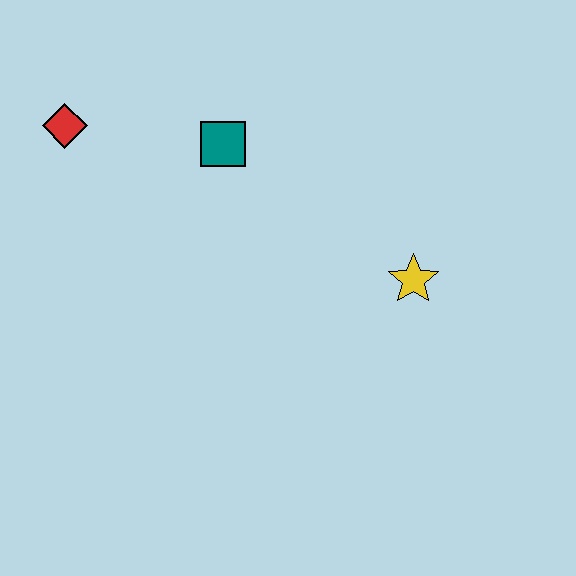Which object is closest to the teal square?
The red diamond is closest to the teal square.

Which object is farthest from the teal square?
The yellow star is farthest from the teal square.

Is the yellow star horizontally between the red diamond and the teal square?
No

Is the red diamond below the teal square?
No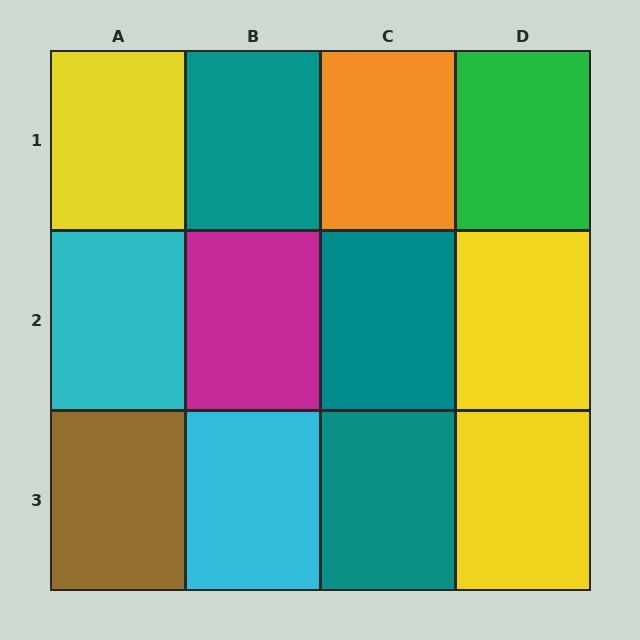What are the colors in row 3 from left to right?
Brown, cyan, teal, yellow.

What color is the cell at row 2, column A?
Cyan.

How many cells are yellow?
3 cells are yellow.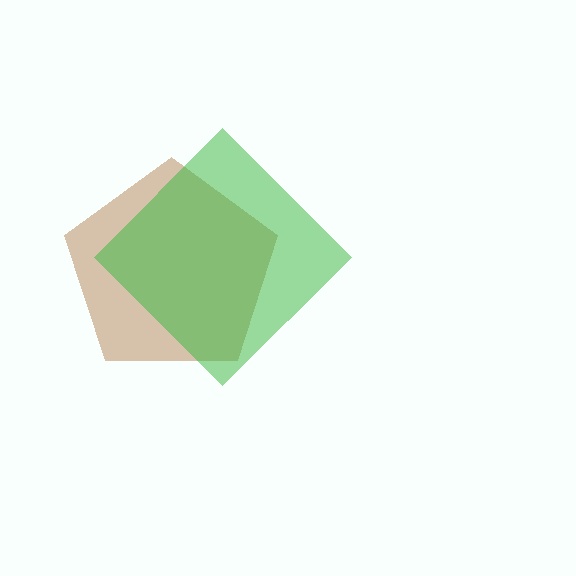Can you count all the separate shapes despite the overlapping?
Yes, there are 2 separate shapes.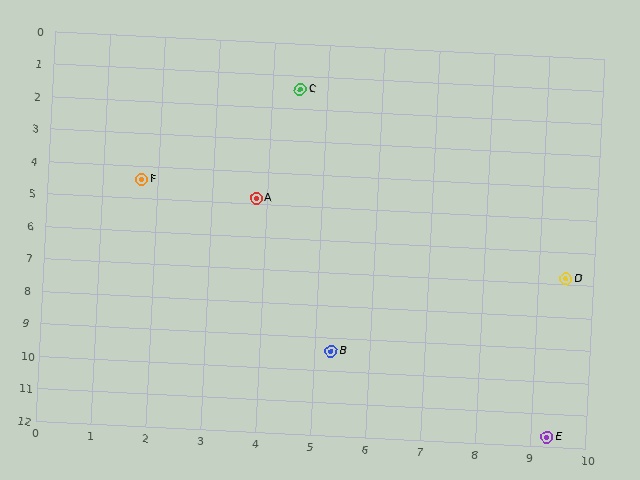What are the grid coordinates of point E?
Point E is at approximately (9.3, 11.7).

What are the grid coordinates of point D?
Point D is at approximately (9.5, 6.8).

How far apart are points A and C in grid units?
Points A and C are about 3.5 grid units apart.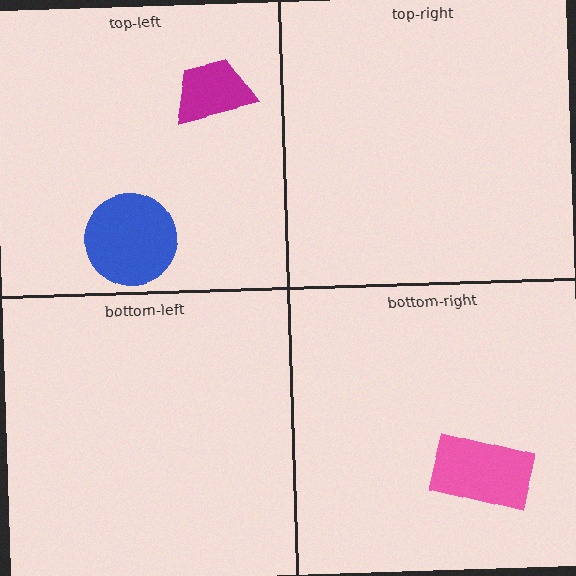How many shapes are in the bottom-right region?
1.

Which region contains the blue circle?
The top-left region.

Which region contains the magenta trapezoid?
The top-left region.